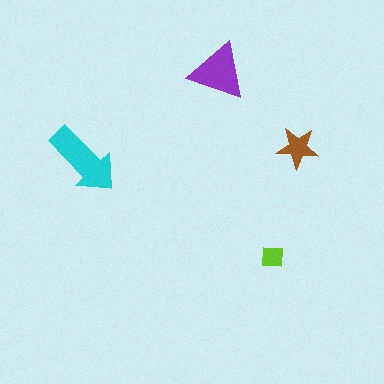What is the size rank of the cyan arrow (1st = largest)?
1st.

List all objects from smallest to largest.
The lime square, the brown star, the purple triangle, the cyan arrow.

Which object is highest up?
The purple triangle is topmost.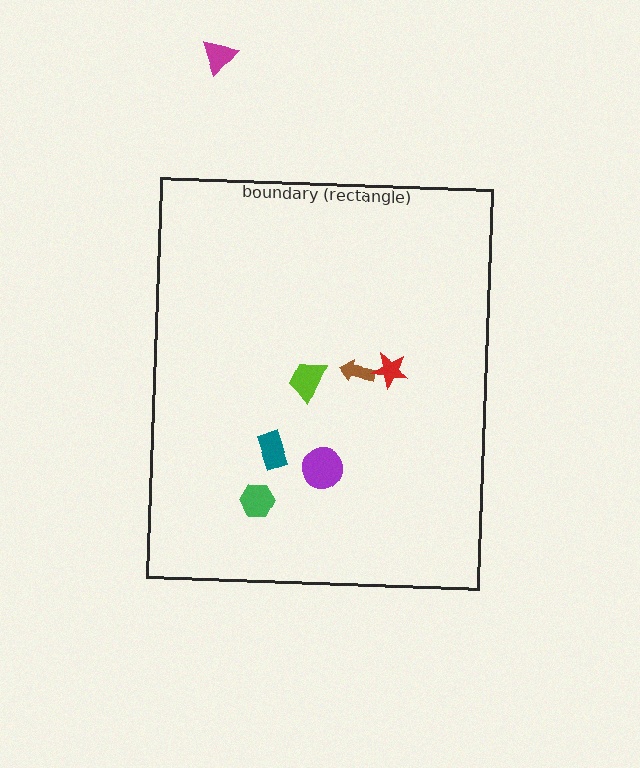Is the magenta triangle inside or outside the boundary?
Outside.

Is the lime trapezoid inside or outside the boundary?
Inside.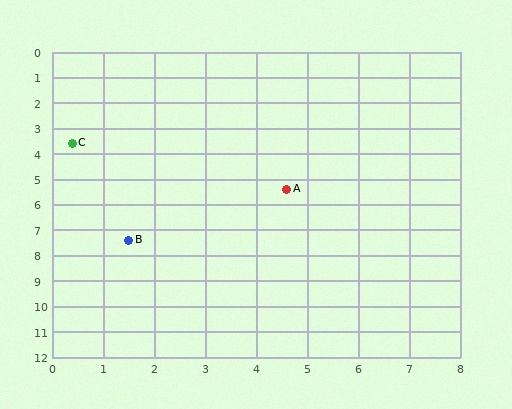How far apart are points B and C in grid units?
Points B and C are about 4.0 grid units apart.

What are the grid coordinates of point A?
Point A is at approximately (4.6, 5.4).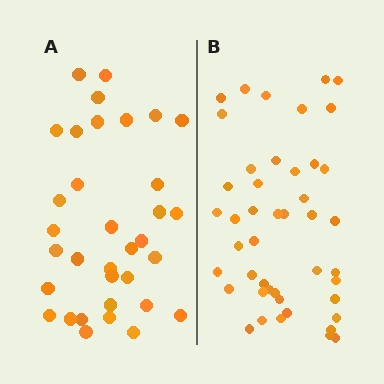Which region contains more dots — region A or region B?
Region B (the right region) has more dots.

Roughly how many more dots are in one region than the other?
Region B has roughly 12 or so more dots than region A.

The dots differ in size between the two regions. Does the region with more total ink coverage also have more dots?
No. Region A has more total ink coverage because its dots are larger, but region B actually contains more individual dots. Total area can be misleading — the number of items is what matters here.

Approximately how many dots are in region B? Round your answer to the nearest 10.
About 40 dots. (The exact count is 45, which rounds to 40.)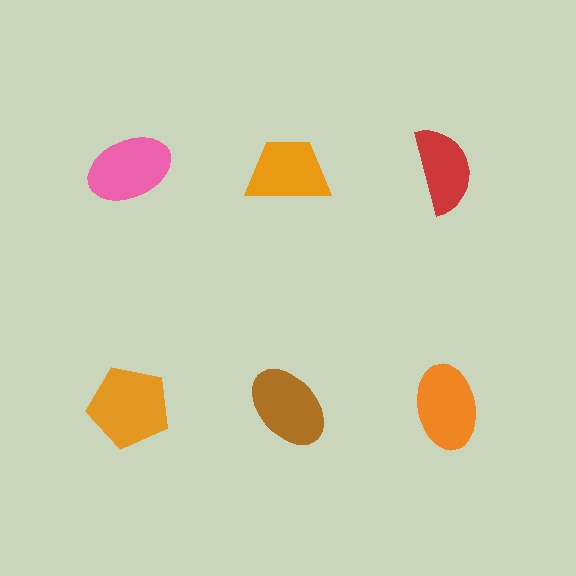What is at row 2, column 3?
An orange ellipse.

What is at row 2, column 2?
A brown ellipse.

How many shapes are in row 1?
3 shapes.